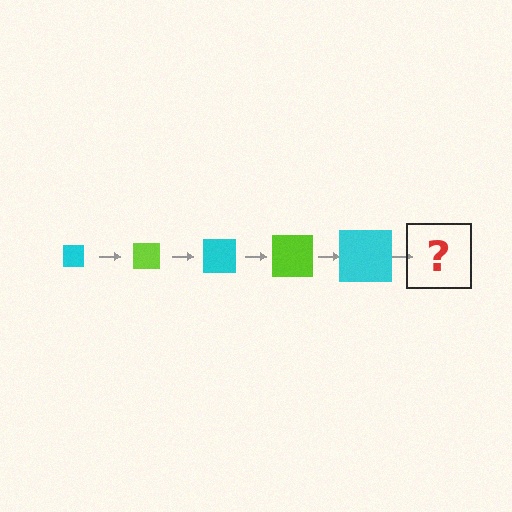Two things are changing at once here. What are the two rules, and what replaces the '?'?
The two rules are that the square grows larger each step and the color cycles through cyan and lime. The '?' should be a lime square, larger than the previous one.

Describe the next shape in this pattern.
It should be a lime square, larger than the previous one.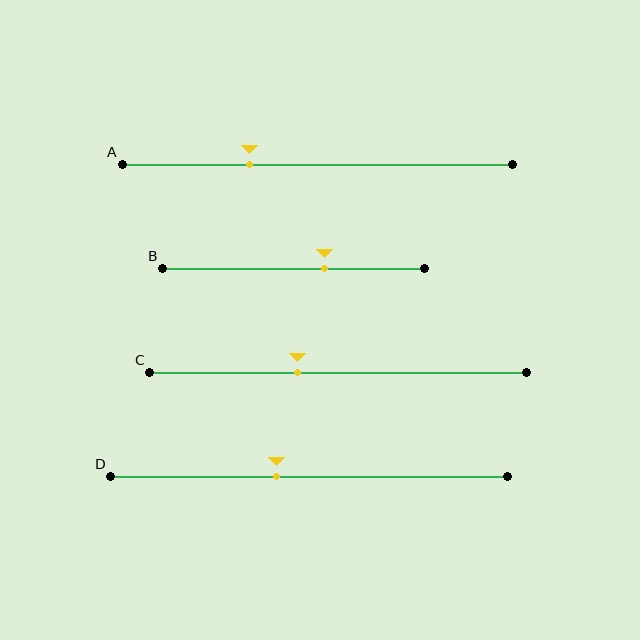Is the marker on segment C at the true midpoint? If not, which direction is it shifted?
No, the marker on segment C is shifted to the left by about 11% of the segment length.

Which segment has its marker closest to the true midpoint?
Segment D has its marker closest to the true midpoint.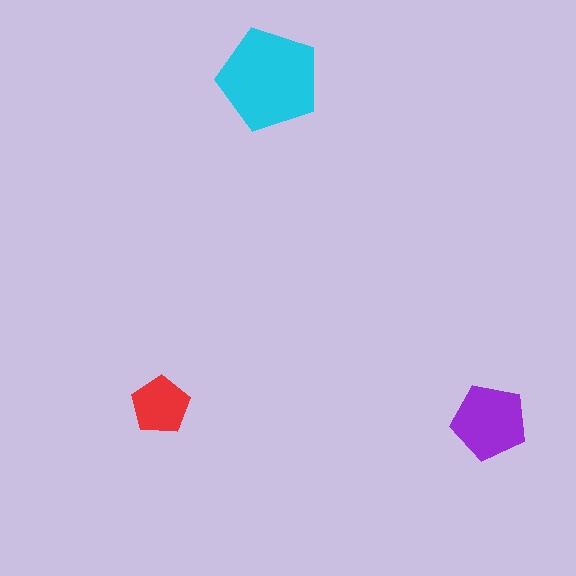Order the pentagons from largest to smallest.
the cyan one, the purple one, the red one.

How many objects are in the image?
There are 3 objects in the image.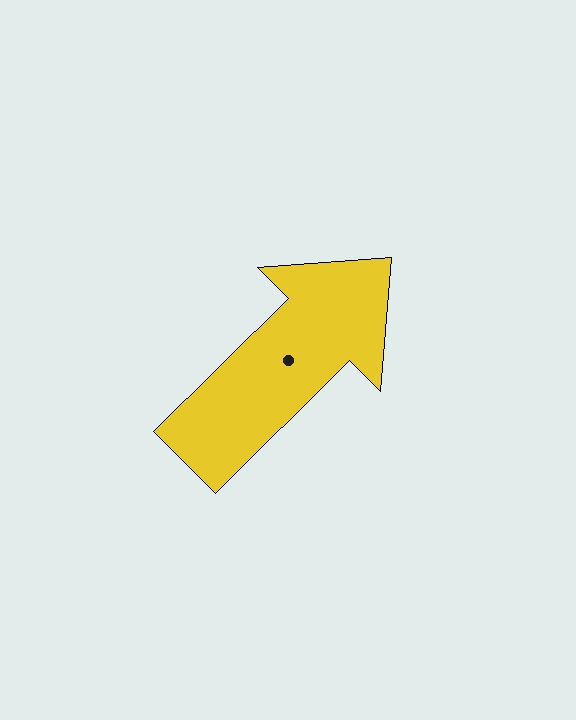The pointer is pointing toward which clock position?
Roughly 2 o'clock.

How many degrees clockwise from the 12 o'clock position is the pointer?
Approximately 45 degrees.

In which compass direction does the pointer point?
Northeast.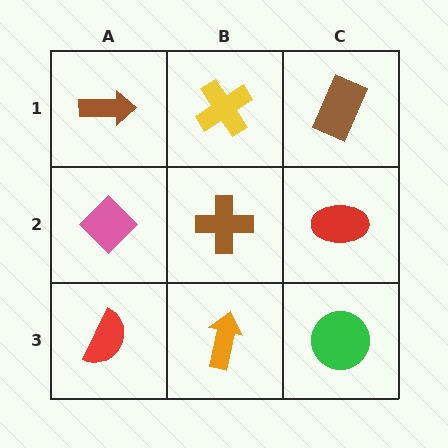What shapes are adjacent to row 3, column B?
A brown cross (row 2, column B), a red semicircle (row 3, column A), a green circle (row 3, column C).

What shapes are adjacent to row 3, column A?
A pink diamond (row 2, column A), an orange arrow (row 3, column B).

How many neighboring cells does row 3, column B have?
3.